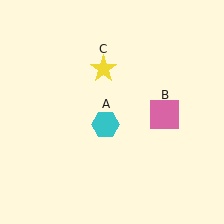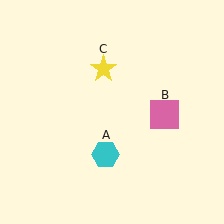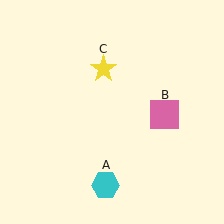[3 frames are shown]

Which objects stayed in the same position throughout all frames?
Pink square (object B) and yellow star (object C) remained stationary.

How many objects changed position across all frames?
1 object changed position: cyan hexagon (object A).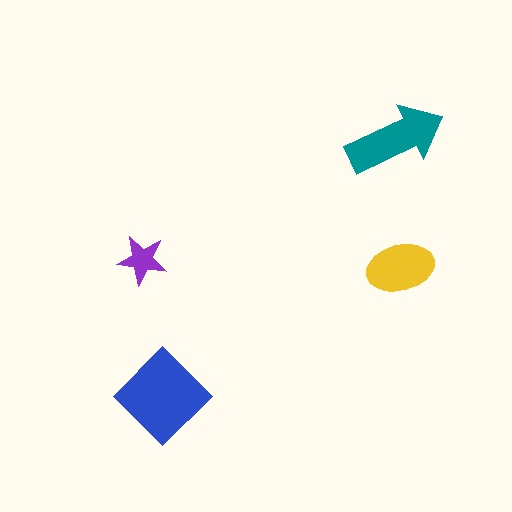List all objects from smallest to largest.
The purple star, the yellow ellipse, the teal arrow, the blue diamond.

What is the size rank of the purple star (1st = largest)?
4th.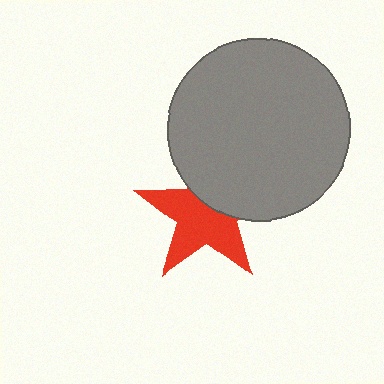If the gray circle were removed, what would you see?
You would see the complete red star.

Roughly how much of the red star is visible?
About half of it is visible (roughly 63%).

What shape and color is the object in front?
The object in front is a gray circle.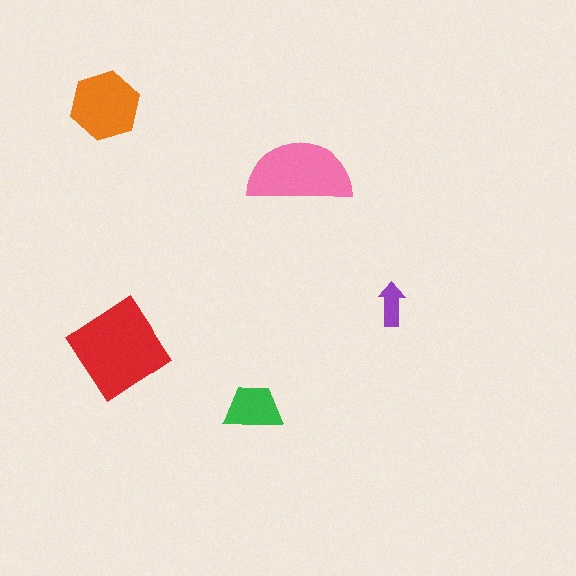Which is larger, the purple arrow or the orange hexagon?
The orange hexagon.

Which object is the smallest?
The purple arrow.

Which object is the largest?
The red diamond.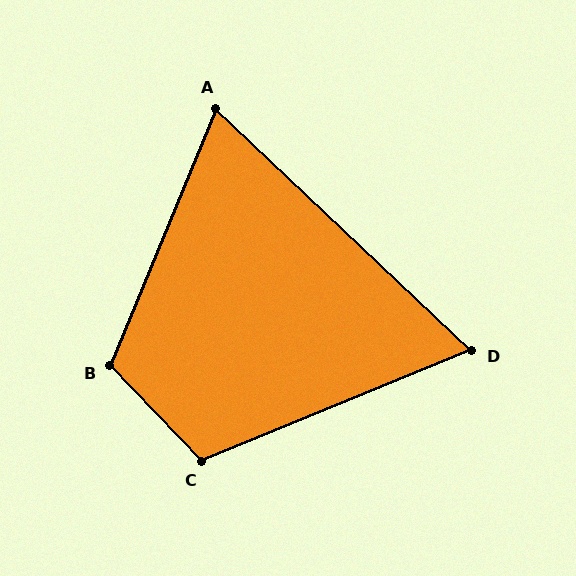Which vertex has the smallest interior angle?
D, at approximately 66 degrees.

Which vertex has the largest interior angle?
B, at approximately 114 degrees.